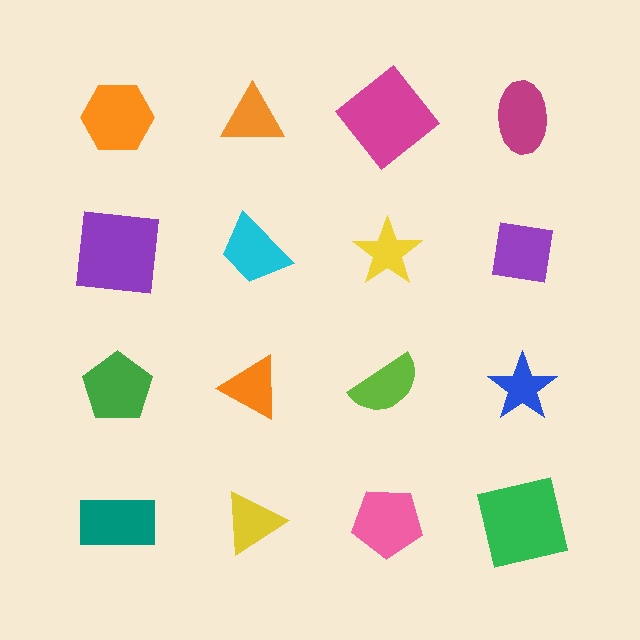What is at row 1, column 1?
An orange hexagon.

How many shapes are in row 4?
4 shapes.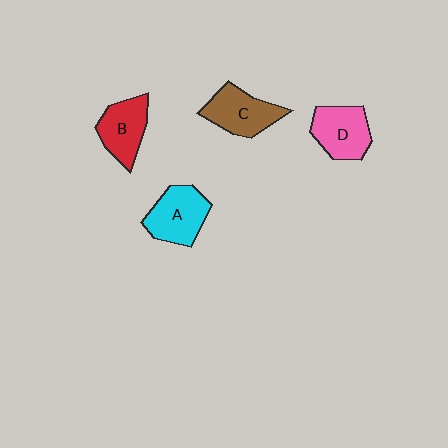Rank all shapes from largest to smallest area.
From largest to smallest: A (cyan), C (brown), D (pink), B (red).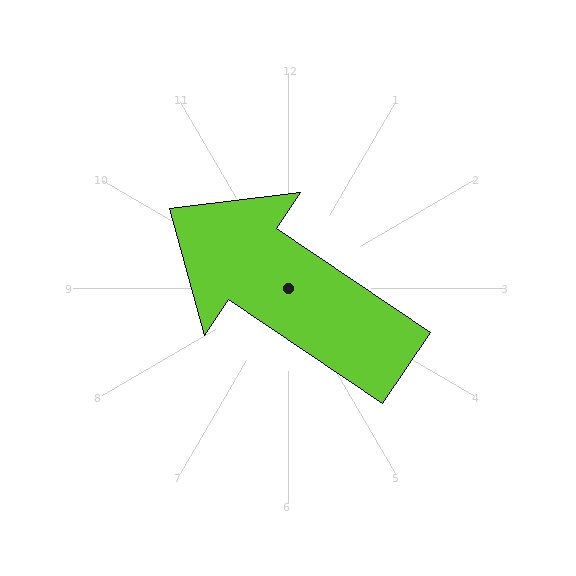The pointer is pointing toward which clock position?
Roughly 10 o'clock.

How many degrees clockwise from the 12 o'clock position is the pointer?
Approximately 304 degrees.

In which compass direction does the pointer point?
Northwest.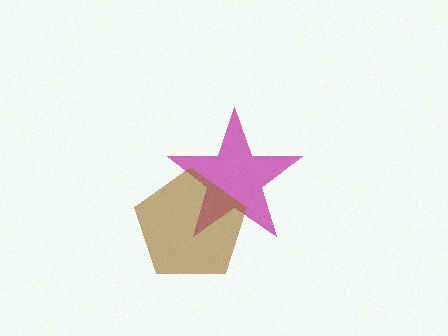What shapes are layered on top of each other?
The layered shapes are: a magenta star, a brown pentagon.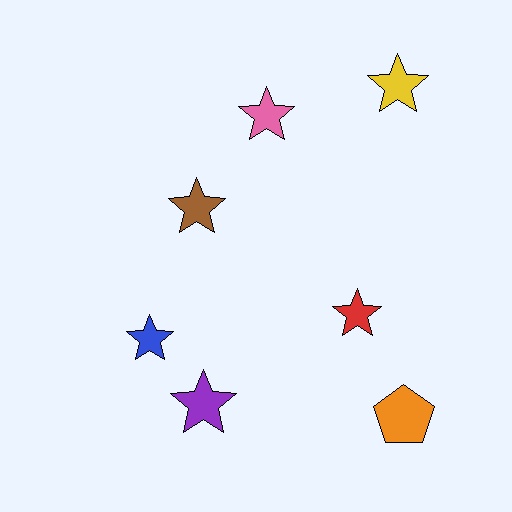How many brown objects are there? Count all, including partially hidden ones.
There is 1 brown object.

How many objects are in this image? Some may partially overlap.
There are 7 objects.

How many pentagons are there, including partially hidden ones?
There is 1 pentagon.